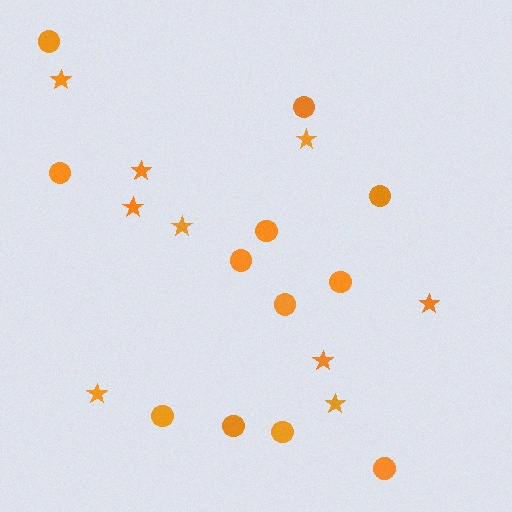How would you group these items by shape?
There are 2 groups: one group of stars (9) and one group of circles (12).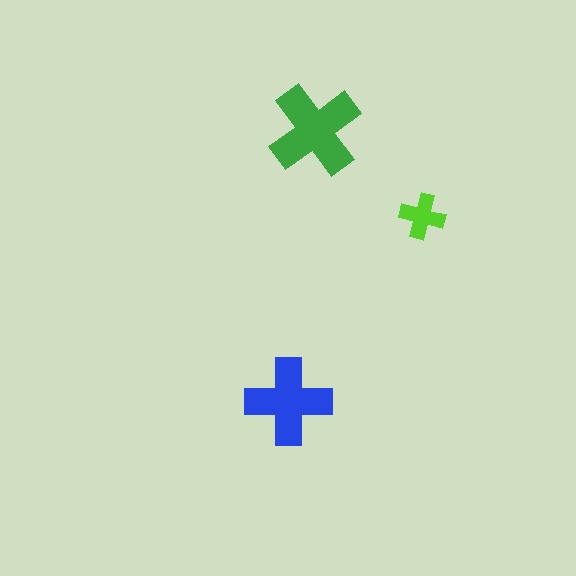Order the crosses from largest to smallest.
the green one, the blue one, the lime one.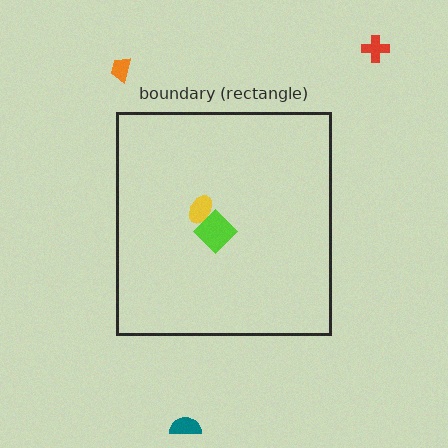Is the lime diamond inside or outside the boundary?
Inside.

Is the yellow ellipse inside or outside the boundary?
Inside.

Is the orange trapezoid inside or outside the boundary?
Outside.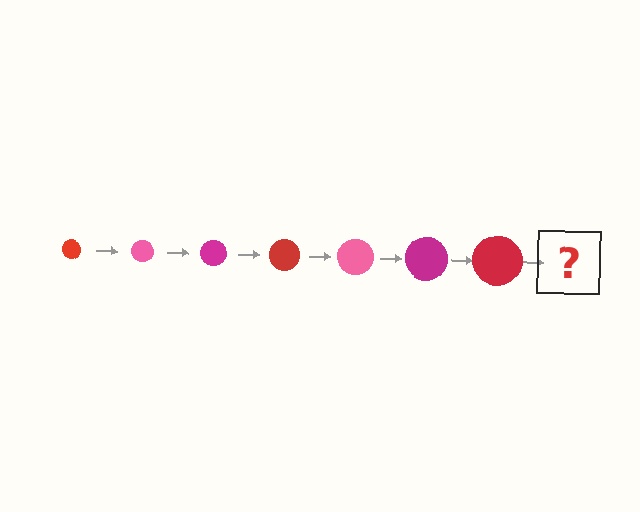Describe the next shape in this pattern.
It should be a pink circle, larger than the previous one.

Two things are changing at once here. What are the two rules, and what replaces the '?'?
The two rules are that the circle grows larger each step and the color cycles through red, pink, and magenta. The '?' should be a pink circle, larger than the previous one.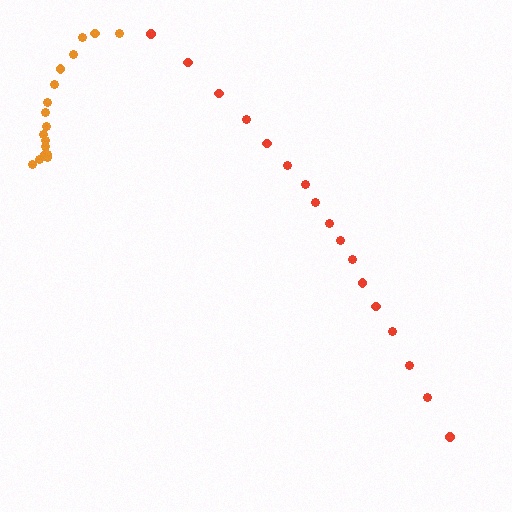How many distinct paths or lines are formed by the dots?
There are 2 distinct paths.